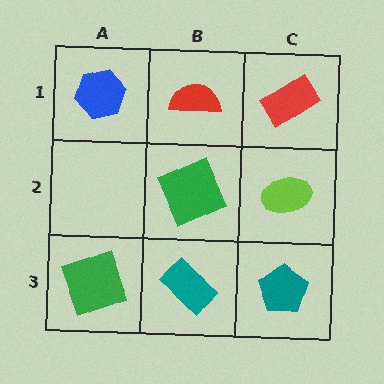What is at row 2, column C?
A lime ellipse.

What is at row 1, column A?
A blue hexagon.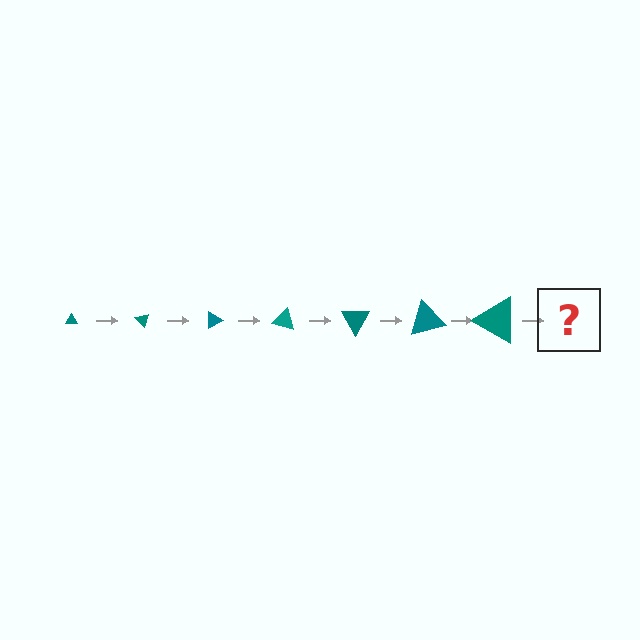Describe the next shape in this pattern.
It should be a triangle, larger than the previous one and rotated 315 degrees from the start.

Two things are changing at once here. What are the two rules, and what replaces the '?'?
The two rules are that the triangle grows larger each step and it rotates 45 degrees each step. The '?' should be a triangle, larger than the previous one and rotated 315 degrees from the start.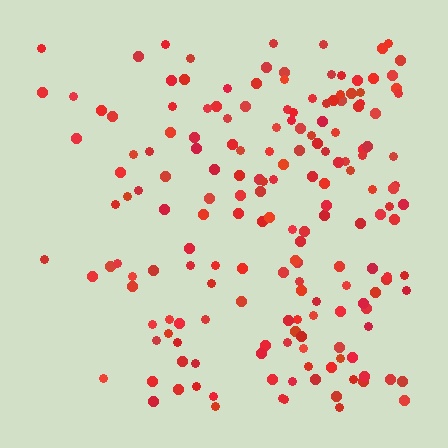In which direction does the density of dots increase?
From left to right, with the right side densest.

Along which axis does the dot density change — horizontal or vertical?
Horizontal.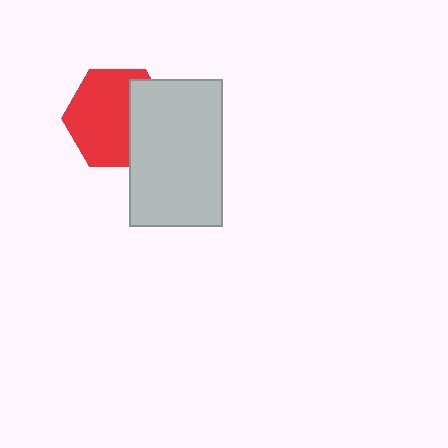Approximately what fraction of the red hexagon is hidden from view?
Roughly 33% of the red hexagon is hidden behind the light gray rectangle.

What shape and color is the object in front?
The object in front is a light gray rectangle.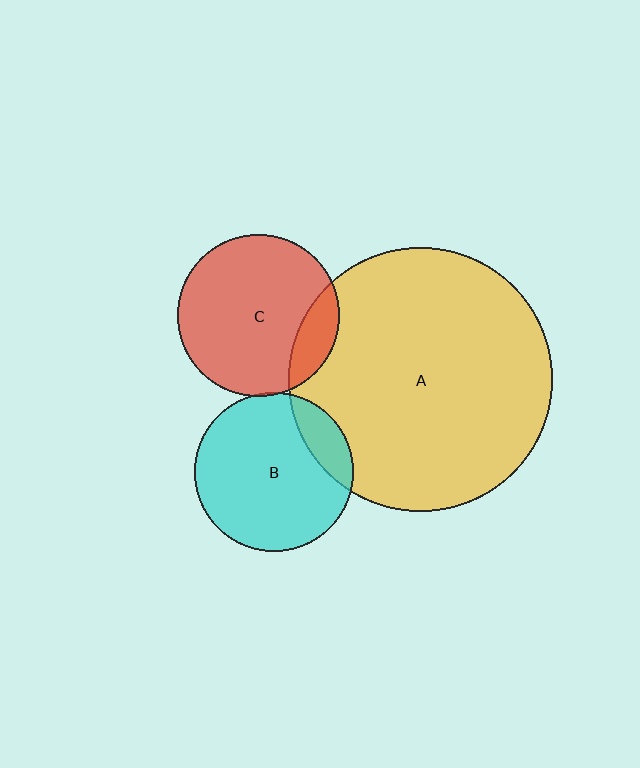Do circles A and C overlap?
Yes.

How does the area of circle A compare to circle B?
Approximately 2.7 times.